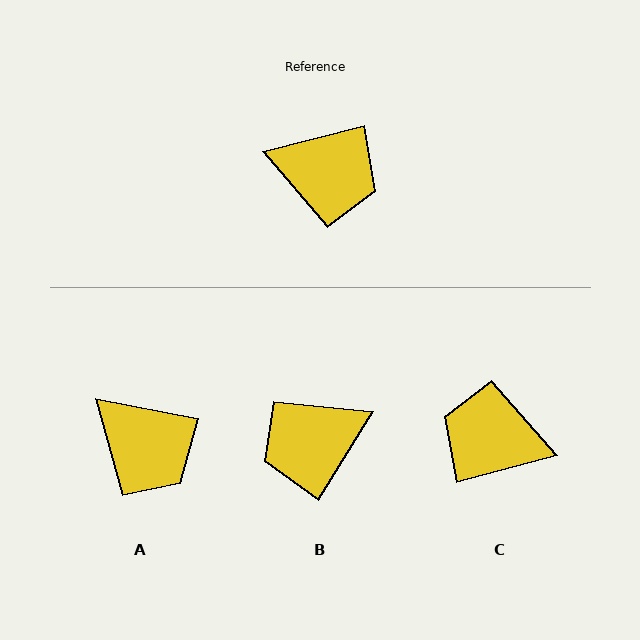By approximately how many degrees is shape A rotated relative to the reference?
Approximately 25 degrees clockwise.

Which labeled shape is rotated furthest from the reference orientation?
C, about 180 degrees away.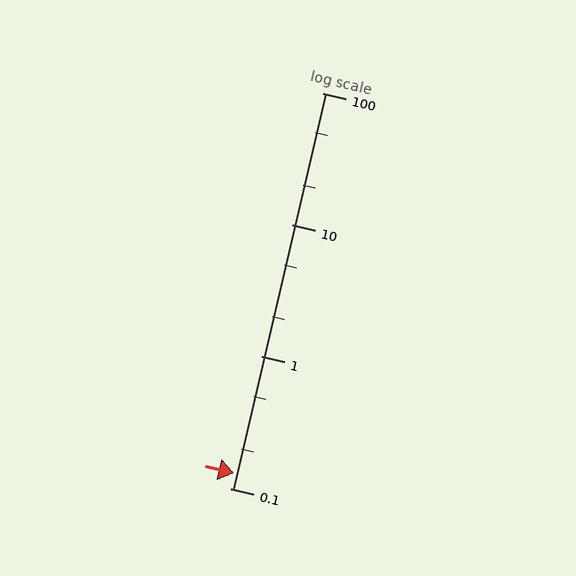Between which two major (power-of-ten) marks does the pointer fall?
The pointer is between 0.1 and 1.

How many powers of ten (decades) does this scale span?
The scale spans 3 decades, from 0.1 to 100.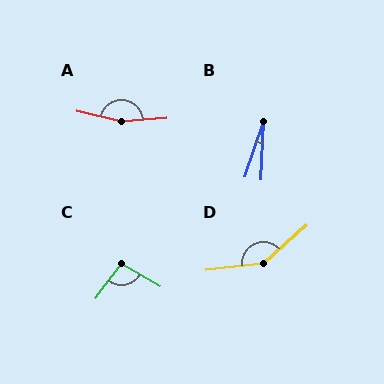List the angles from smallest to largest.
B (17°), C (96°), D (145°), A (163°).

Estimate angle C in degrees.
Approximately 96 degrees.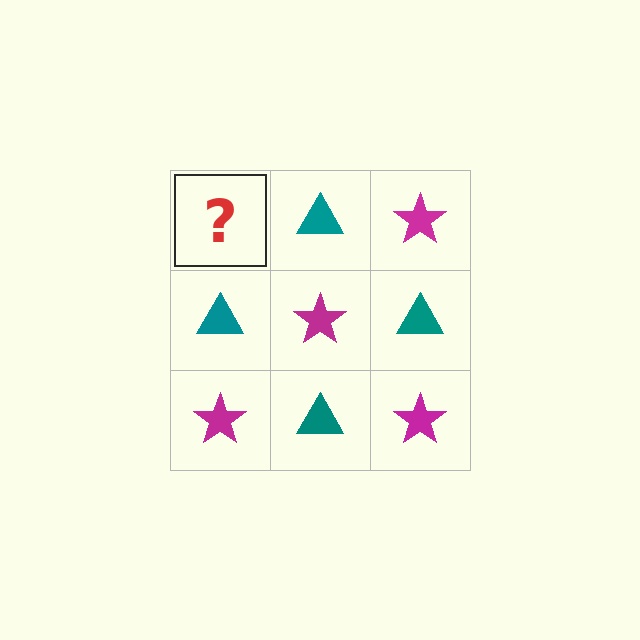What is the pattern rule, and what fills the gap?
The rule is that it alternates magenta star and teal triangle in a checkerboard pattern. The gap should be filled with a magenta star.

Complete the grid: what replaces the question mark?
The question mark should be replaced with a magenta star.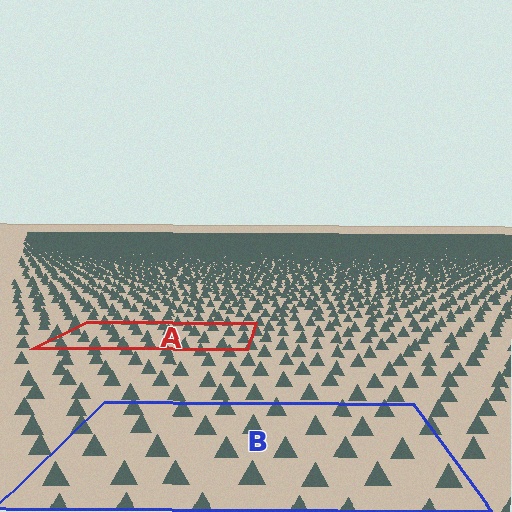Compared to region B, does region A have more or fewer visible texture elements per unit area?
Region A has more texture elements per unit area — they are packed more densely because it is farther away.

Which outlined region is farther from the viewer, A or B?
Region A is farther from the viewer — the texture elements inside it appear smaller and more densely packed.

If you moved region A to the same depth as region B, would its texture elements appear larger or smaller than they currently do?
They would appear larger. At a closer depth, the same texture elements are projected at a bigger on-screen size.